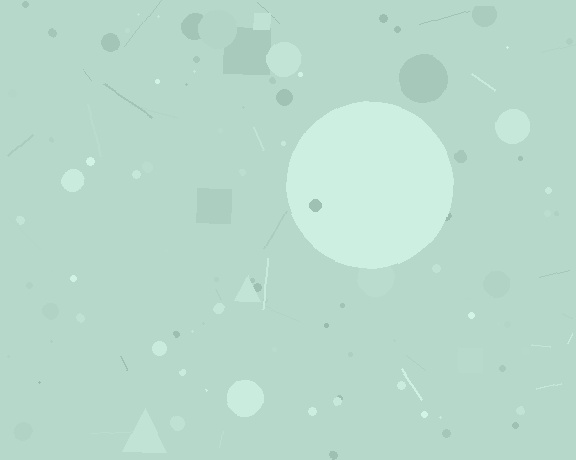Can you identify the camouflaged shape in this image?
The camouflaged shape is a circle.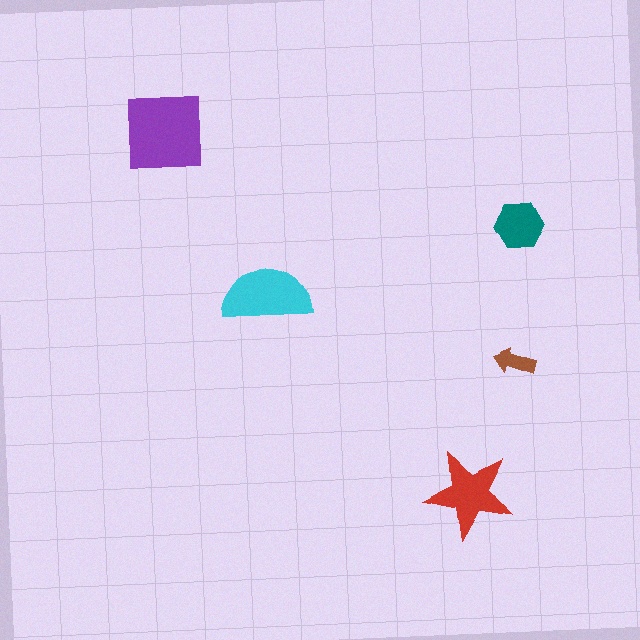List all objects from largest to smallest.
The purple square, the cyan semicircle, the red star, the teal hexagon, the brown arrow.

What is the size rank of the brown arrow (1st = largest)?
5th.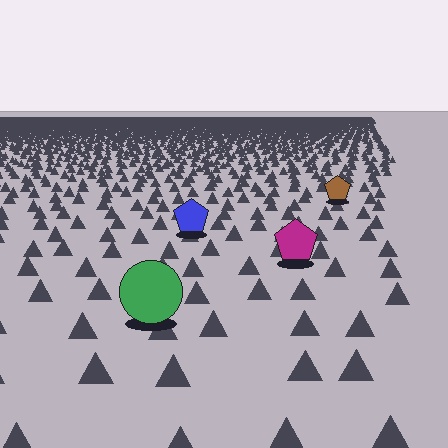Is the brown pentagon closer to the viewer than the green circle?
No. The green circle is closer — you can tell from the texture gradient: the ground texture is coarser near it.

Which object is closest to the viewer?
The green circle is closest. The texture marks near it are larger and more spread out.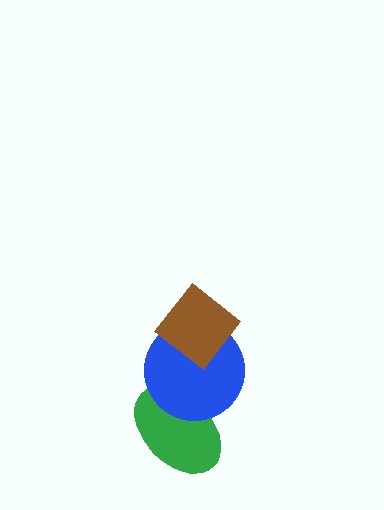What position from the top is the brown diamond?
The brown diamond is 1st from the top.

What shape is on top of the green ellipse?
The blue circle is on top of the green ellipse.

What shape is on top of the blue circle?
The brown diamond is on top of the blue circle.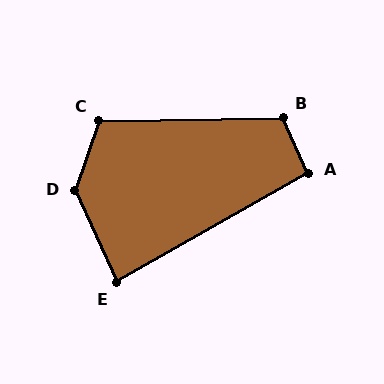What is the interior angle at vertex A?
Approximately 96 degrees (obtuse).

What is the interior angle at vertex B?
Approximately 113 degrees (obtuse).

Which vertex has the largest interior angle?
D, at approximately 136 degrees.